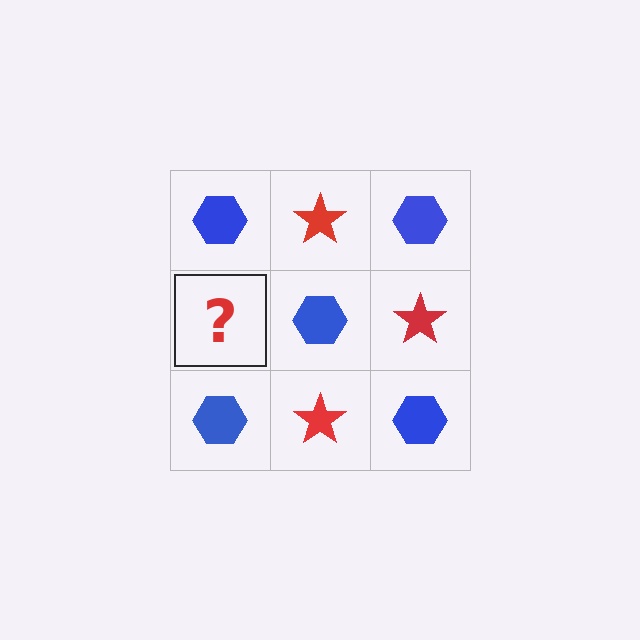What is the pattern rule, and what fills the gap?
The rule is that it alternates blue hexagon and red star in a checkerboard pattern. The gap should be filled with a red star.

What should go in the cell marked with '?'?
The missing cell should contain a red star.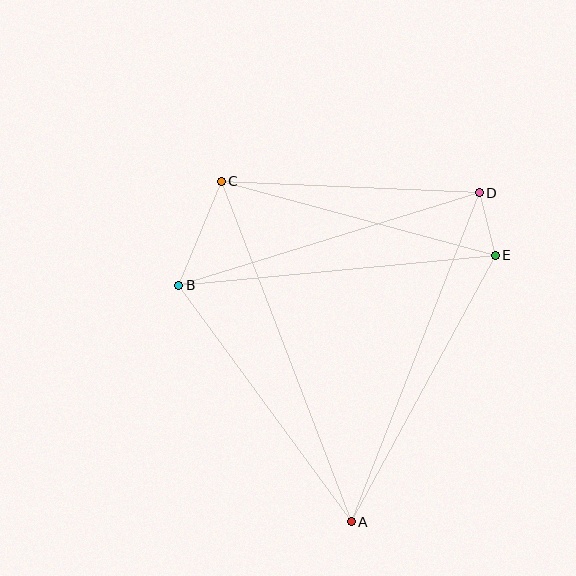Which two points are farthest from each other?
Points A and C are farthest from each other.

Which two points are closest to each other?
Points D and E are closest to each other.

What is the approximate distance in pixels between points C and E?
The distance between C and E is approximately 284 pixels.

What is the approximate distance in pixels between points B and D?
The distance between B and D is approximately 314 pixels.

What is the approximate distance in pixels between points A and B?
The distance between A and B is approximately 293 pixels.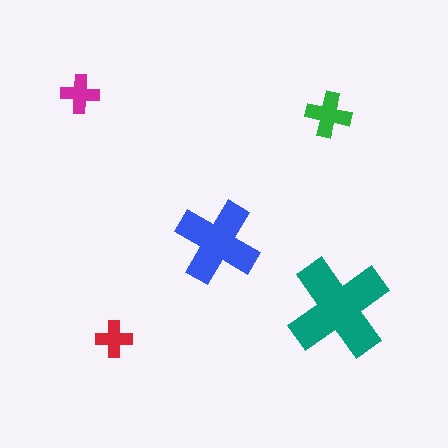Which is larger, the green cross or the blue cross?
The blue one.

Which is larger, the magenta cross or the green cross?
The green one.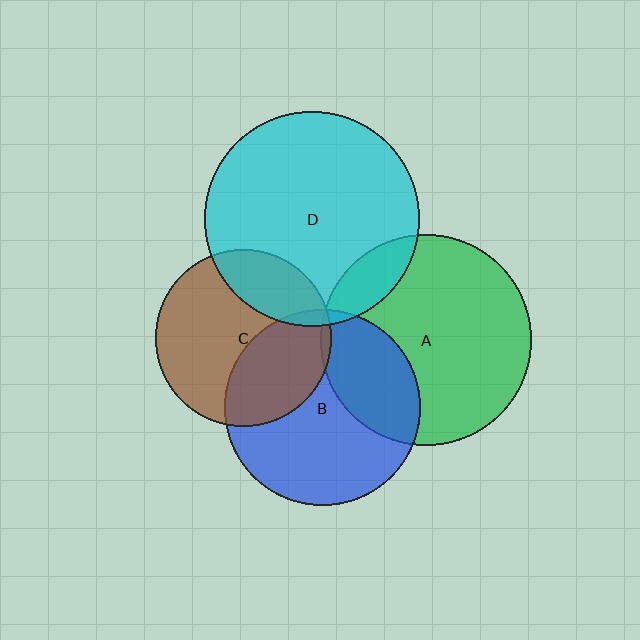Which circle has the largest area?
Circle D (cyan).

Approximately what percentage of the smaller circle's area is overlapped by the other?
Approximately 5%.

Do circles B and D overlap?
Yes.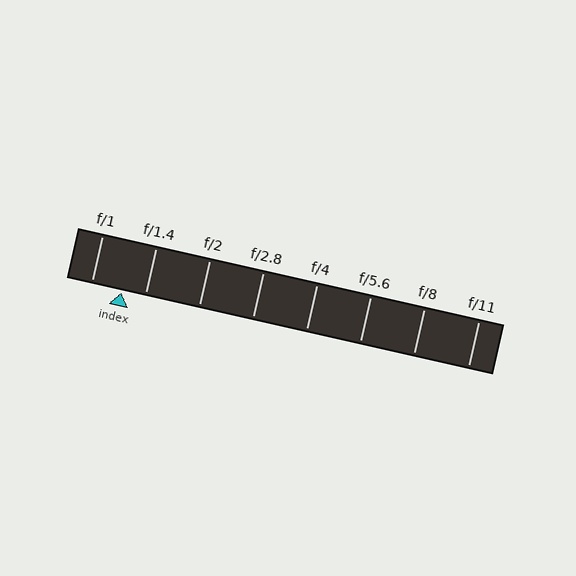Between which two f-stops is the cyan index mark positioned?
The index mark is between f/1 and f/1.4.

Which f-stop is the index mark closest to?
The index mark is closest to f/1.4.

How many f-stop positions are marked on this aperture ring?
There are 8 f-stop positions marked.